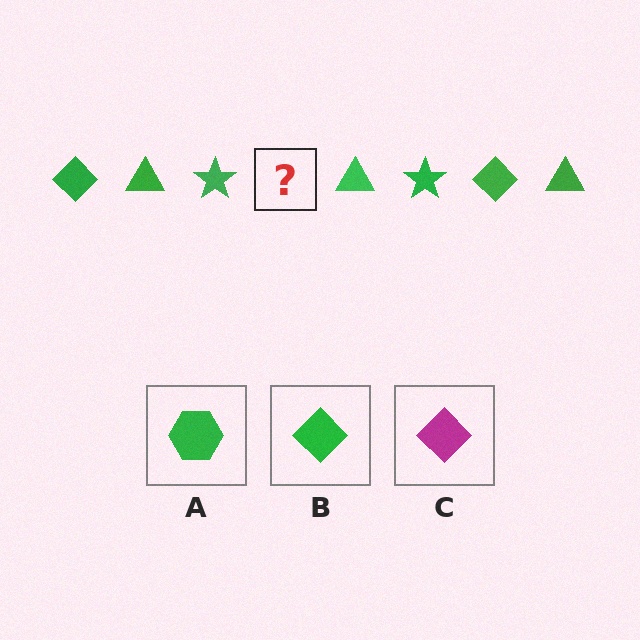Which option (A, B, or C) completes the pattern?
B.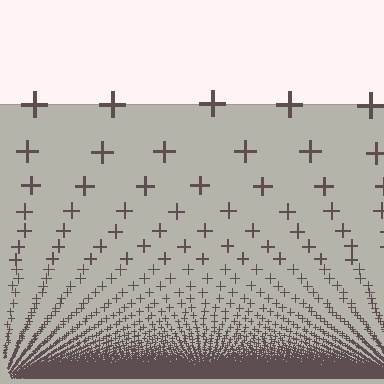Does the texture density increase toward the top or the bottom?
Density increases toward the bottom.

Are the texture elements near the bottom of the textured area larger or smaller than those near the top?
Smaller. The gradient is inverted — elements near the bottom are smaller and denser.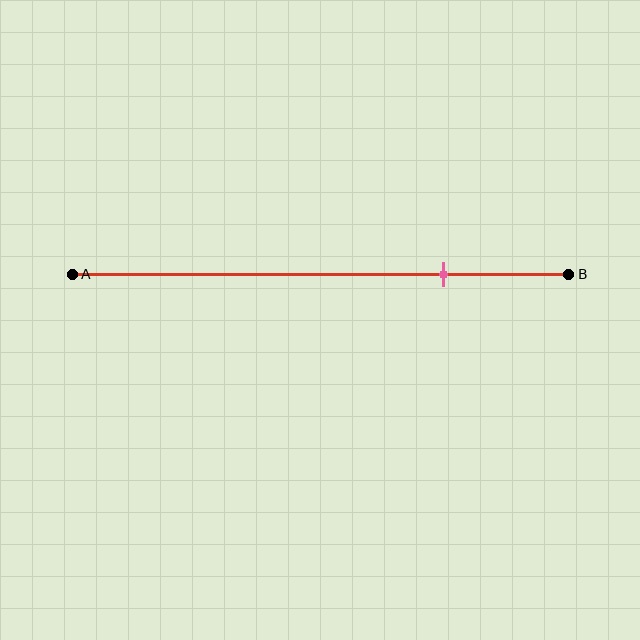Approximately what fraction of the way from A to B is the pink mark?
The pink mark is approximately 75% of the way from A to B.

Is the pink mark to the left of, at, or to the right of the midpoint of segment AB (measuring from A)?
The pink mark is to the right of the midpoint of segment AB.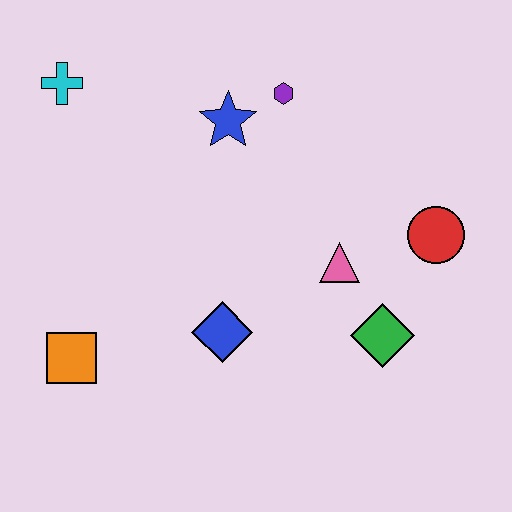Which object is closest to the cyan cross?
The blue star is closest to the cyan cross.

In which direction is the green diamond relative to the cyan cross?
The green diamond is to the right of the cyan cross.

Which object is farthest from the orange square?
The red circle is farthest from the orange square.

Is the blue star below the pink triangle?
No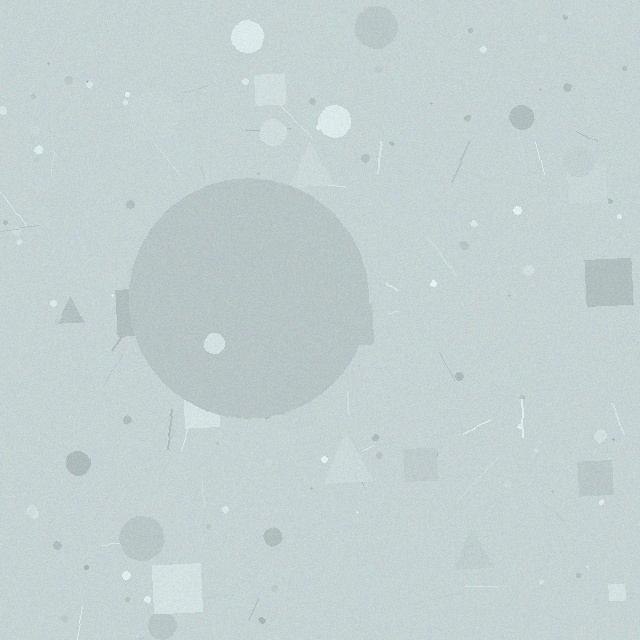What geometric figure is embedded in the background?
A circle is embedded in the background.